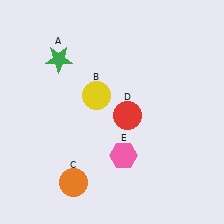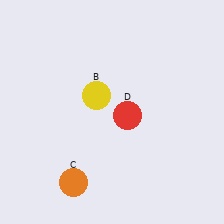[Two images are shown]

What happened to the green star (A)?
The green star (A) was removed in Image 2. It was in the top-left area of Image 1.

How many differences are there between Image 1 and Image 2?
There are 2 differences between the two images.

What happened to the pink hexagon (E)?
The pink hexagon (E) was removed in Image 2. It was in the bottom-right area of Image 1.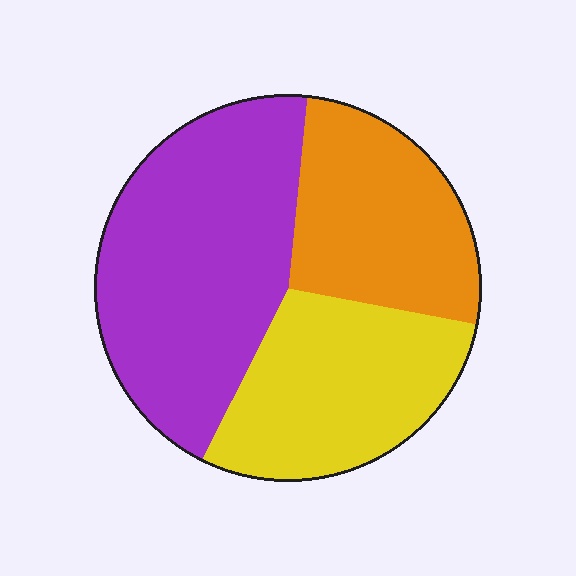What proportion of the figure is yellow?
Yellow takes up between a sixth and a third of the figure.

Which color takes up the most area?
Purple, at roughly 45%.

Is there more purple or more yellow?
Purple.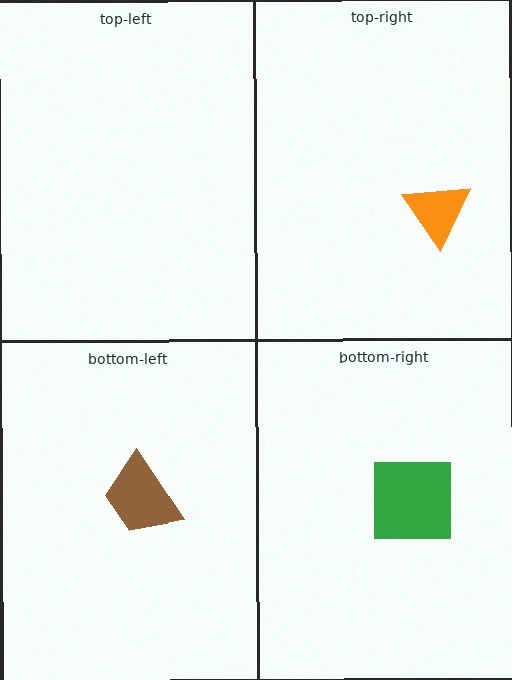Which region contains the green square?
The bottom-right region.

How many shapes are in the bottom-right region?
1.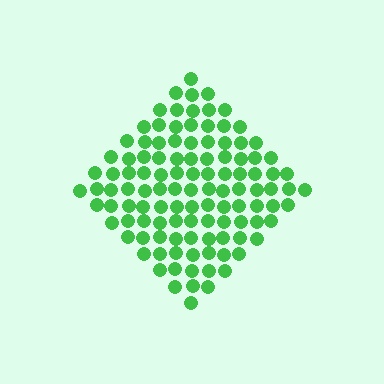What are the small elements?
The small elements are circles.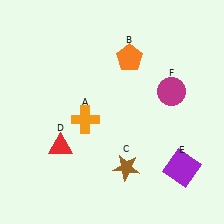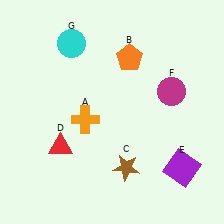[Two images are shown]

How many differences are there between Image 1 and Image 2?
There is 1 difference between the two images.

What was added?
A cyan circle (G) was added in Image 2.